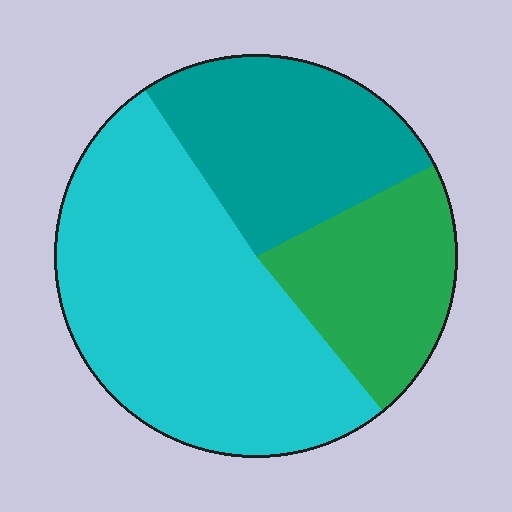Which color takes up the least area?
Green, at roughly 20%.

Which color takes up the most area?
Cyan, at roughly 50%.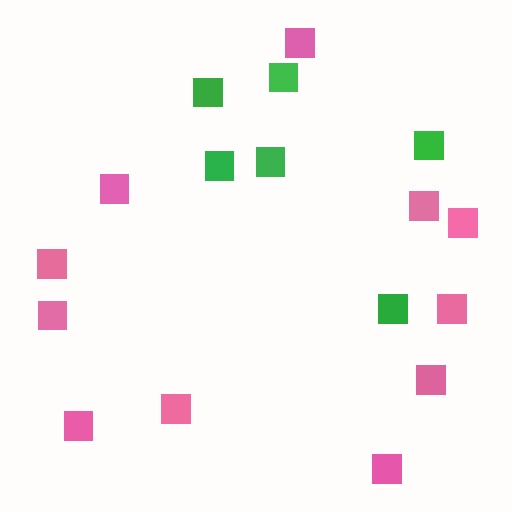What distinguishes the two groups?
There are 2 groups: one group of green squares (6) and one group of pink squares (11).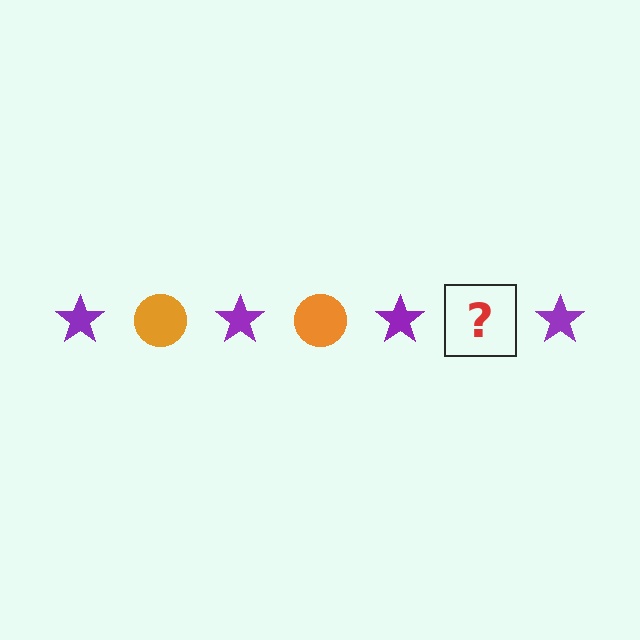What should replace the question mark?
The question mark should be replaced with an orange circle.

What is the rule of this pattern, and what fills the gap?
The rule is that the pattern alternates between purple star and orange circle. The gap should be filled with an orange circle.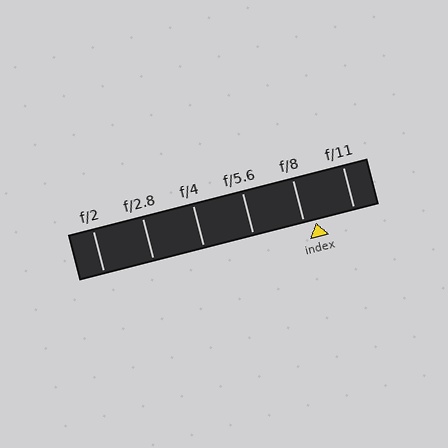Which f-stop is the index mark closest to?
The index mark is closest to f/8.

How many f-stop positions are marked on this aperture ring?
There are 6 f-stop positions marked.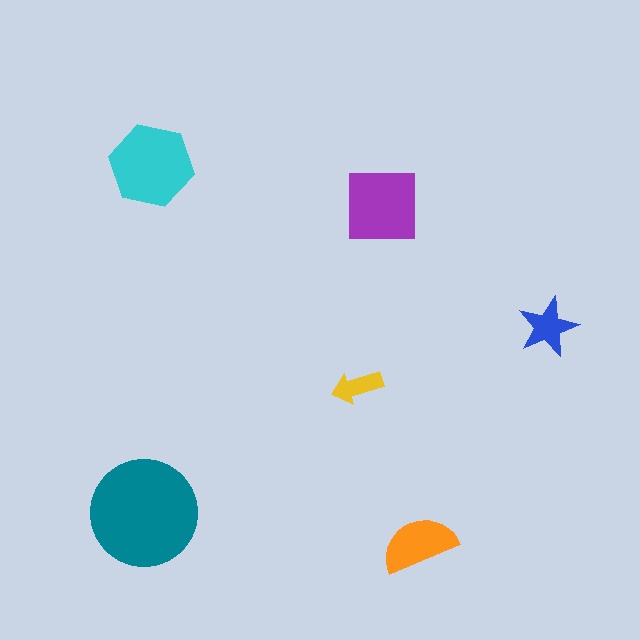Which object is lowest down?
The orange semicircle is bottommost.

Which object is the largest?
The teal circle.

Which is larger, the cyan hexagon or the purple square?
The cyan hexagon.